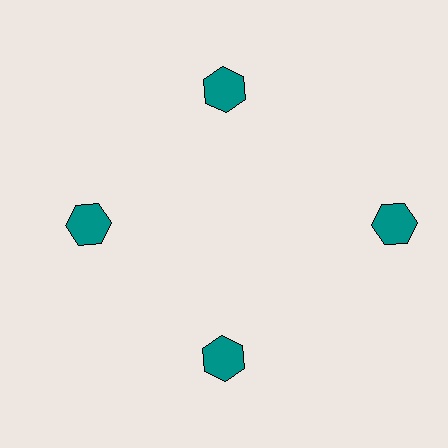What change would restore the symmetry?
The symmetry would be restored by moving it inward, back onto the ring so that all 4 hexagons sit at equal angles and equal distance from the center.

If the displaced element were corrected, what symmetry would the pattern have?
It would have 4-fold rotational symmetry — the pattern would map onto itself every 90 degrees.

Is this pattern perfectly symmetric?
No. The 4 teal hexagons are arranged in a ring, but one element near the 3 o'clock position is pushed outward from the center, breaking the 4-fold rotational symmetry.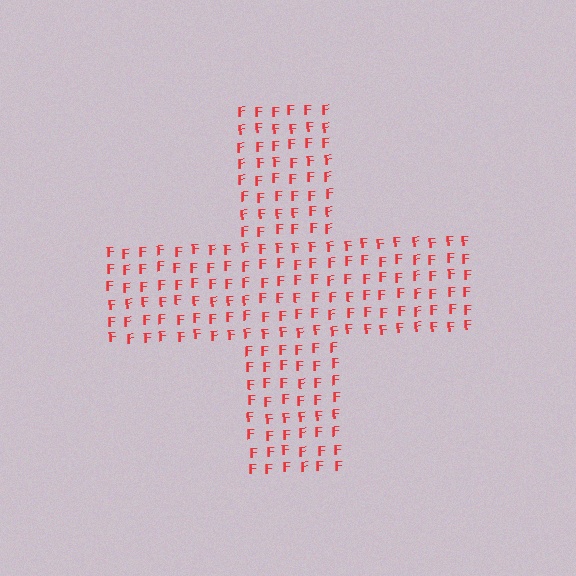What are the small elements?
The small elements are letter F's.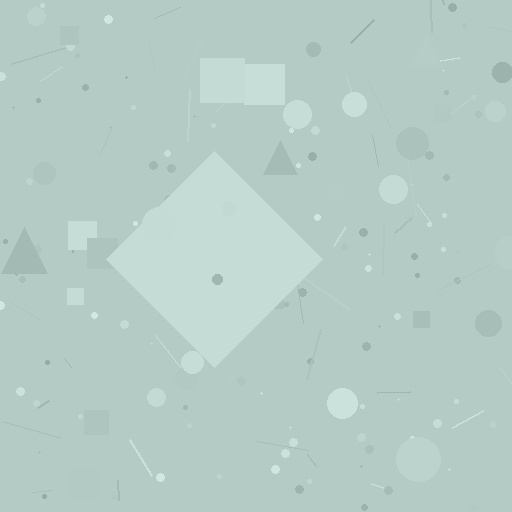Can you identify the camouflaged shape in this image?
The camouflaged shape is a diamond.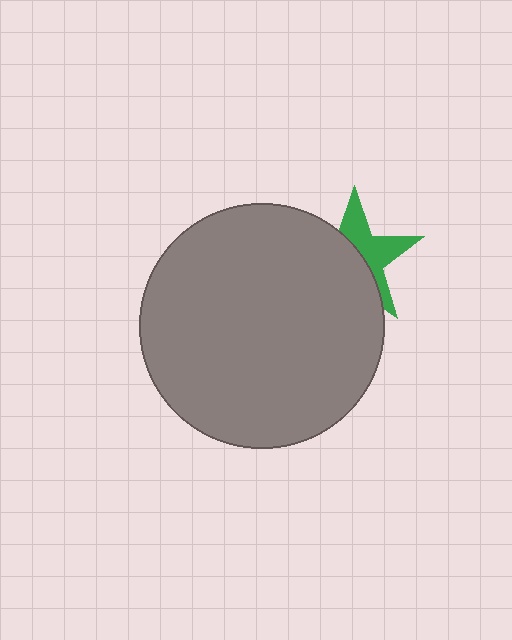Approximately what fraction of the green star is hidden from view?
Roughly 56% of the green star is hidden behind the gray circle.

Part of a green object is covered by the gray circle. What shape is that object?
It is a star.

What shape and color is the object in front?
The object in front is a gray circle.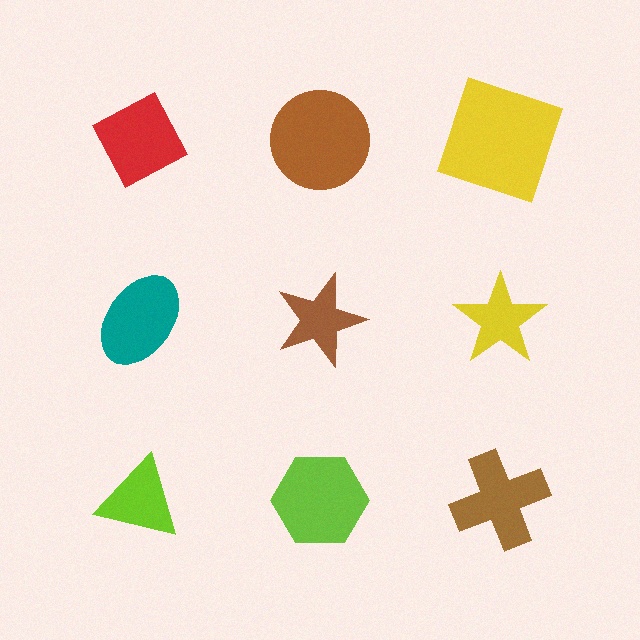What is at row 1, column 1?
A red diamond.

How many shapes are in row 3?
3 shapes.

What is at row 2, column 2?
A brown star.